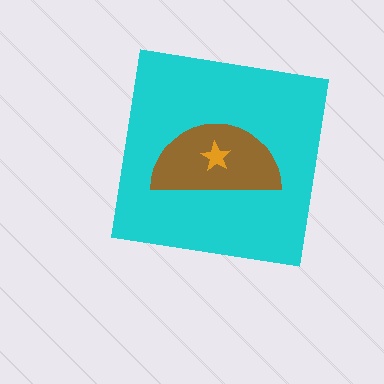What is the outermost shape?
The cyan square.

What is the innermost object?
The orange star.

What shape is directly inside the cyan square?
The brown semicircle.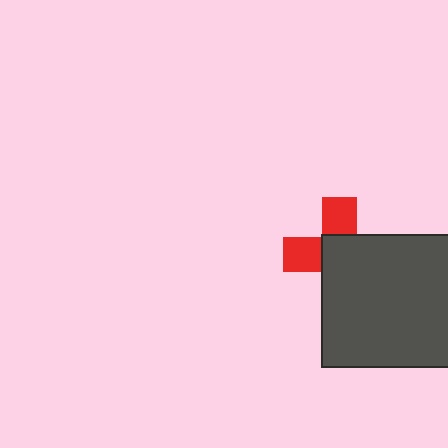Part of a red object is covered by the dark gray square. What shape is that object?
It is a cross.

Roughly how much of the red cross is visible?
A small part of it is visible (roughly 38%).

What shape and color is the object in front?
The object in front is a dark gray square.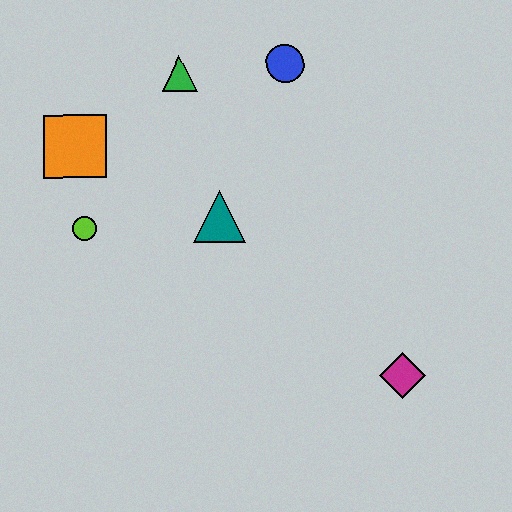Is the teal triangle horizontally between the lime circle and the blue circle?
Yes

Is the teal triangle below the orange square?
Yes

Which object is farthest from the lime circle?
The magenta diamond is farthest from the lime circle.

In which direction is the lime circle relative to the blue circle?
The lime circle is to the left of the blue circle.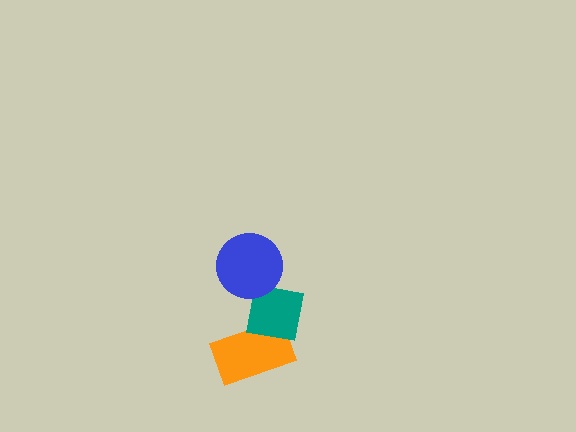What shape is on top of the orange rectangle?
The teal square is on top of the orange rectangle.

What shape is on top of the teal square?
The blue circle is on top of the teal square.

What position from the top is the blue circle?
The blue circle is 1st from the top.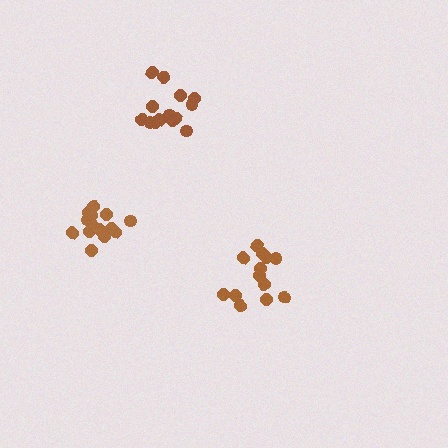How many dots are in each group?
Group 1: 15 dots, Group 2: 15 dots, Group 3: 13 dots (43 total).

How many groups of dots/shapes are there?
There are 3 groups.